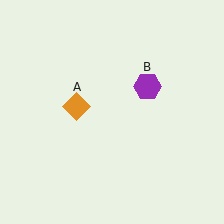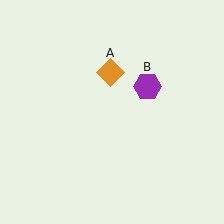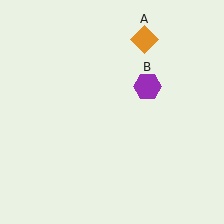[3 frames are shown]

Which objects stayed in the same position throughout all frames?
Purple hexagon (object B) remained stationary.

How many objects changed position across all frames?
1 object changed position: orange diamond (object A).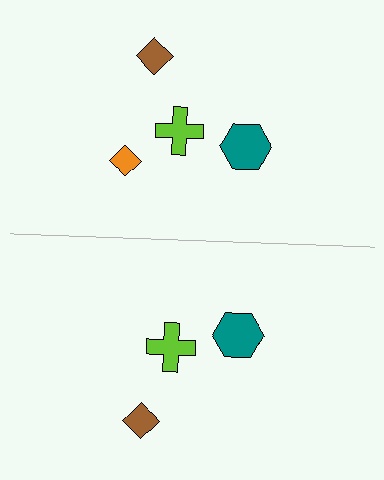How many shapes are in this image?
There are 7 shapes in this image.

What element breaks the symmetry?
A orange diamond is missing from the bottom side.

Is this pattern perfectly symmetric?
No, the pattern is not perfectly symmetric. A orange diamond is missing from the bottom side.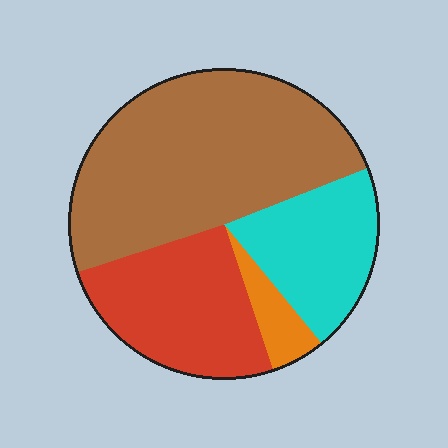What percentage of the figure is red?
Red covers around 25% of the figure.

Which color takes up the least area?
Orange, at roughly 5%.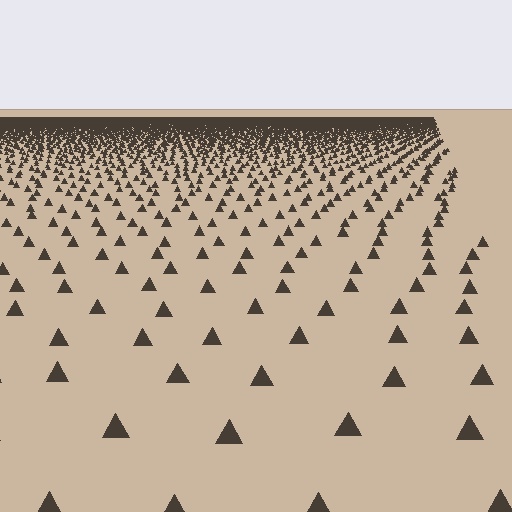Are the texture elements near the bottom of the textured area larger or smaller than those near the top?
Larger. Near the bottom, elements are closer to the viewer and appear at a bigger on-screen size.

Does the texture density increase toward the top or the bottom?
Density increases toward the top.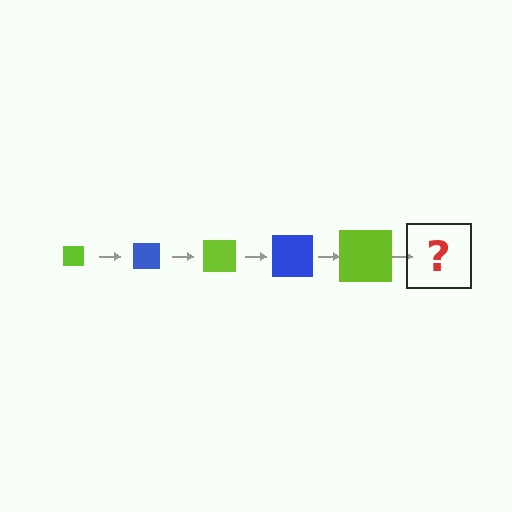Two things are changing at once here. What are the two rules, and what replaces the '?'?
The two rules are that the square grows larger each step and the color cycles through lime and blue. The '?' should be a blue square, larger than the previous one.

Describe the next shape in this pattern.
It should be a blue square, larger than the previous one.